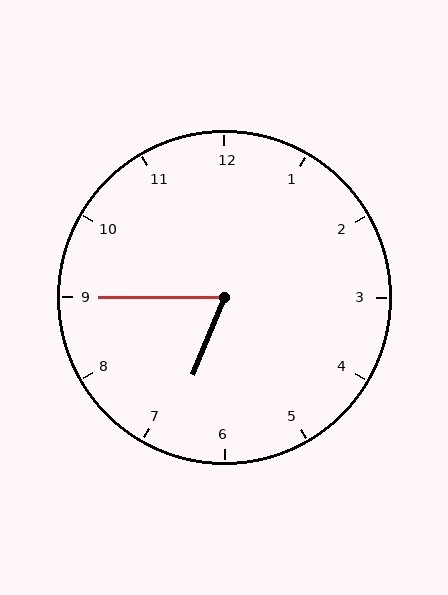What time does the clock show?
6:45.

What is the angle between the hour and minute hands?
Approximately 68 degrees.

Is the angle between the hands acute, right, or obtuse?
It is acute.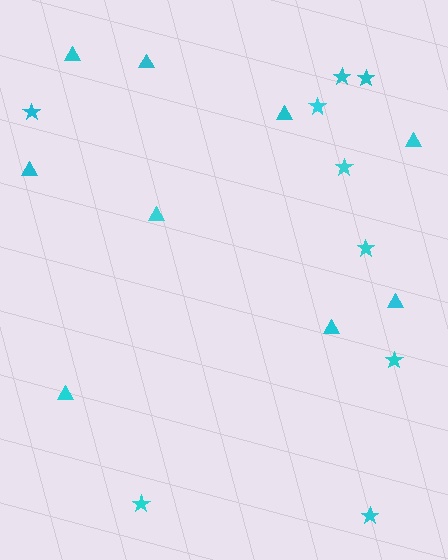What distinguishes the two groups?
There are 2 groups: one group of triangles (9) and one group of stars (9).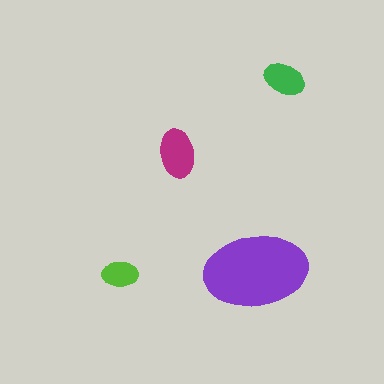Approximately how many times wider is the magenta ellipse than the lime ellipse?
About 1.5 times wider.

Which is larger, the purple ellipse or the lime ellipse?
The purple one.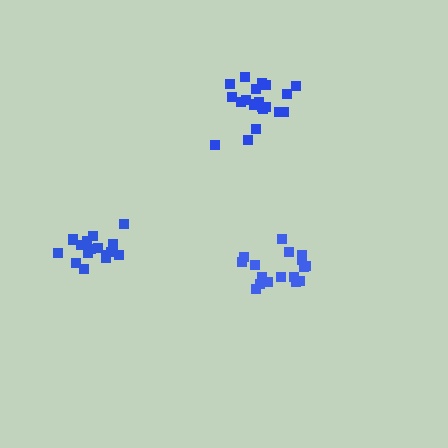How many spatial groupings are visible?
There are 3 spatial groupings.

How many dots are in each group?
Group 1: 17 dots, Group 2: 16 dots, Group 3: 20 dots (53 total).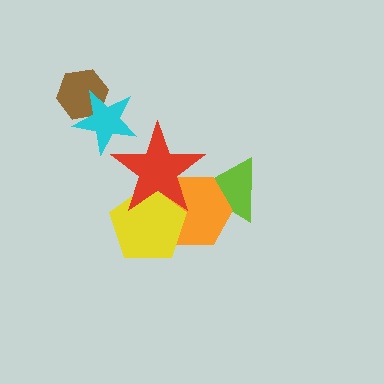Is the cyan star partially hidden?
Yes, it is partially covered by another shape.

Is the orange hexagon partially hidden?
Yes, it is partially covered by another shape.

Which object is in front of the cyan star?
The red star is in front of the cyan star.